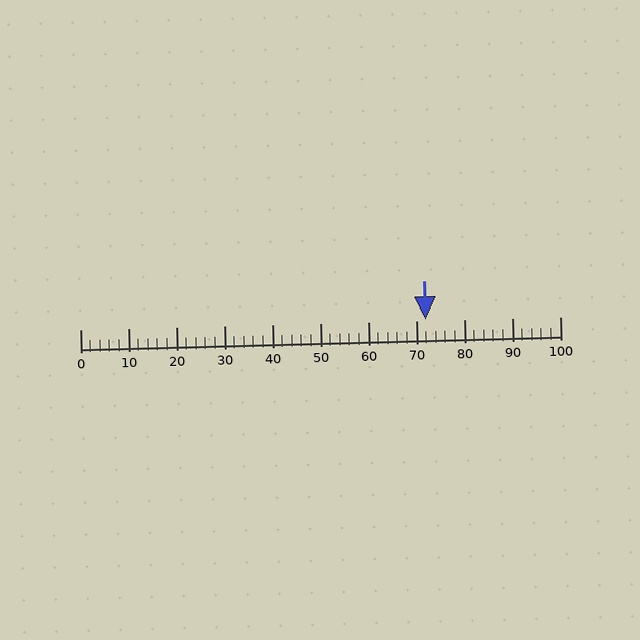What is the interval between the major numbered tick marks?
The major tick marks are spaced 10 units apart.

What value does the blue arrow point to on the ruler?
The blue arrow points to approximately 72.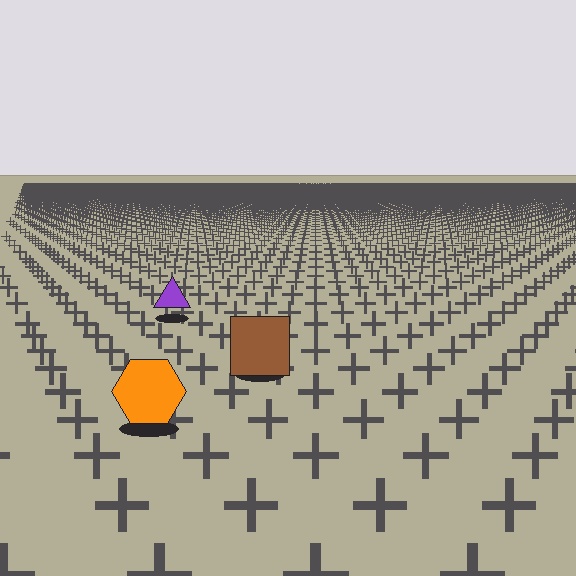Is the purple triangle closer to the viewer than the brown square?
No. The brown square is closer — you can tell from the texture gradient: the ground texture is coarser near it.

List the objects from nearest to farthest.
From nearest to farthest: the orange hexagon, the brown square, the purple triangle.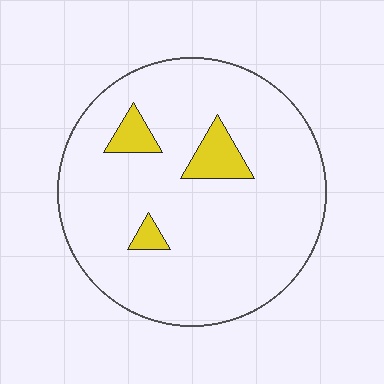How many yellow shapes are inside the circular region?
3.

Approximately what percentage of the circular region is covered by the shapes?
Approximately 10%.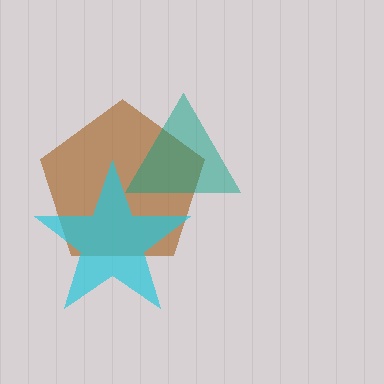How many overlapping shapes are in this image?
There are 3 overlapping shapes in the image.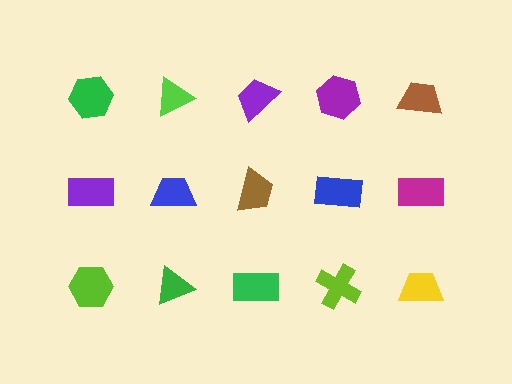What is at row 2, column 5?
A magenta rectangle.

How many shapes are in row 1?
5 shapes.